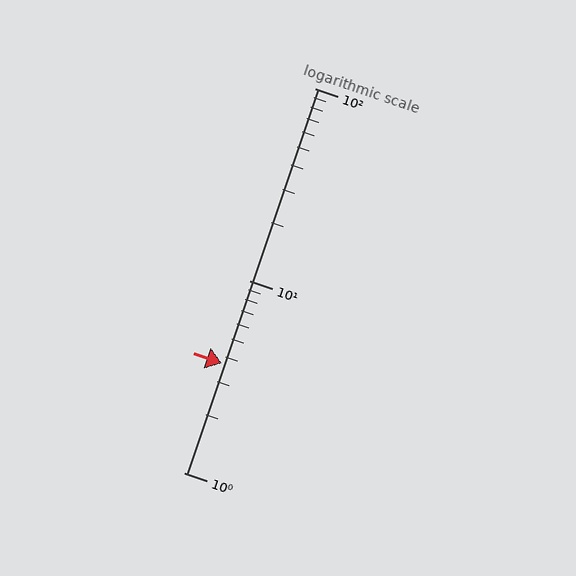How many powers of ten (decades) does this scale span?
The scale spans 2 decades, from 1 to 100.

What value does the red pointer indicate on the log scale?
The pointer indicates approximately 3.7.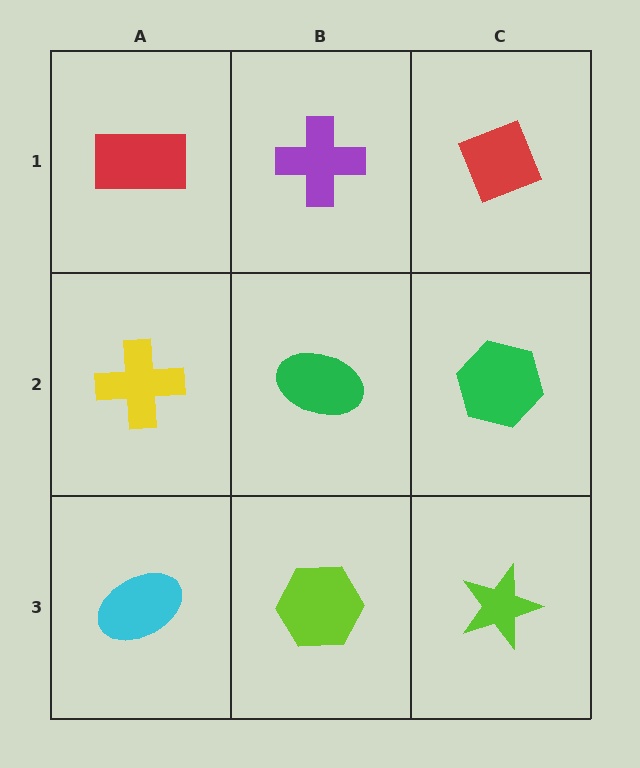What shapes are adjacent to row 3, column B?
A green ellipse (row 2, column B), a cyan ellipse (row 3, column A), a lime star (row 3, column C).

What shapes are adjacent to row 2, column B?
A purple cross (row 1, column B), a lime hexagon (row 3, column B), a yellow cross (row 2, column A), a green hexagon (row 2, column C).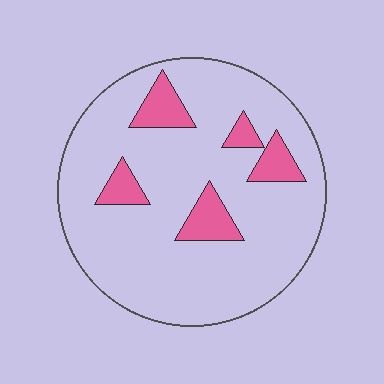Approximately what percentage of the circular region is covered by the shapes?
Approximately 15%.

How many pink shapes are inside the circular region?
5.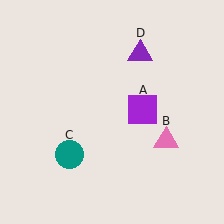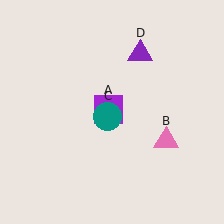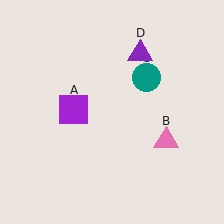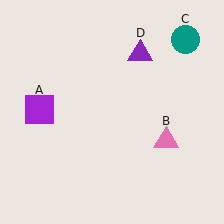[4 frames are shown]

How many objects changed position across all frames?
2 objects changed position: purple square (object A), teal circle (object C).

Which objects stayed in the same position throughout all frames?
Pink triangle (object B) and purple triangle (object D) remained stationary.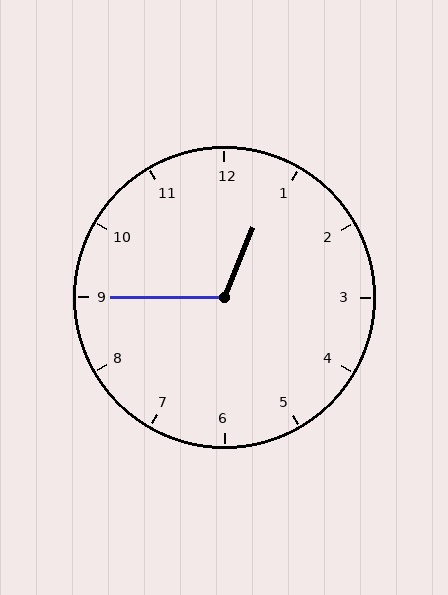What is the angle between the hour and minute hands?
Approximately 112 degrees.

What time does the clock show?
12:45.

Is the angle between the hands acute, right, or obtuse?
It is obtuse.